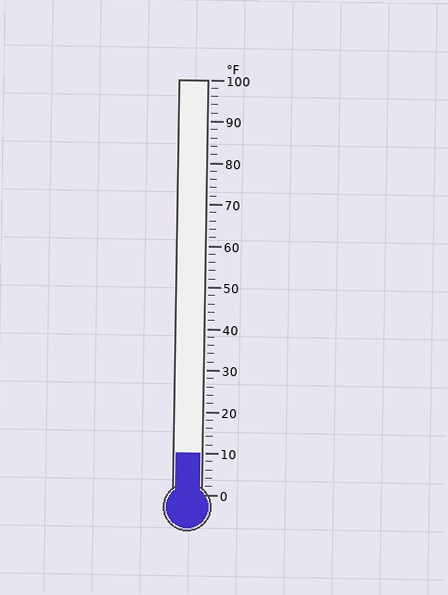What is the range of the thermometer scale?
The thermometer scale ranges from 0°F to 100°F.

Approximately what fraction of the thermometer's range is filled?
The thermometer is filled to approximately 10% of its range.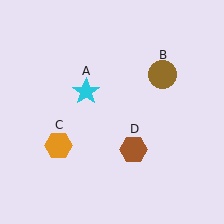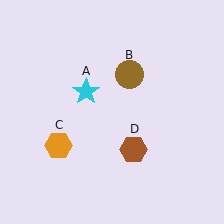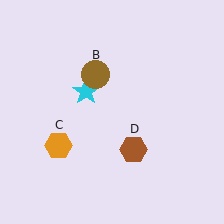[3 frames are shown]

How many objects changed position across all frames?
1 object changed position: brown circle (object B).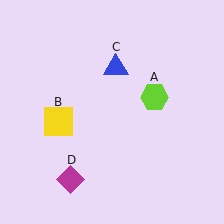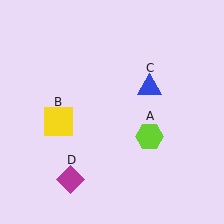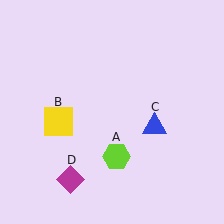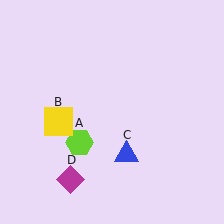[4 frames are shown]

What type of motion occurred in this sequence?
The lime hexagon (object A), blue triangle (object C) rotated clockwise around the center of the scene.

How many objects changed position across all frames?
2 objects changed position: lime hexagon (object A), blue triangle (object C).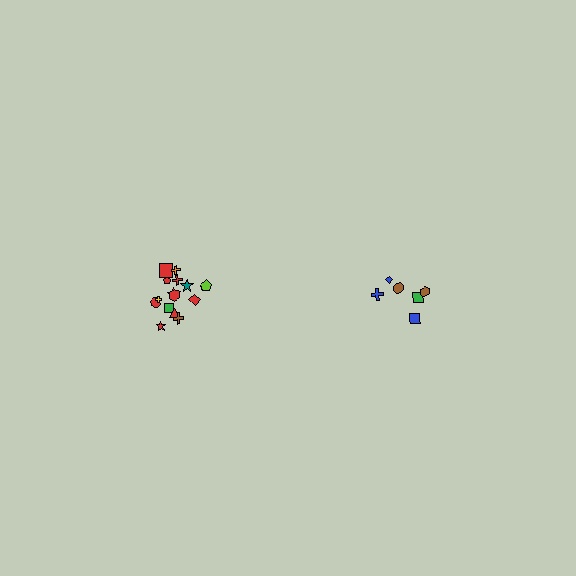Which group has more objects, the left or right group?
The left group.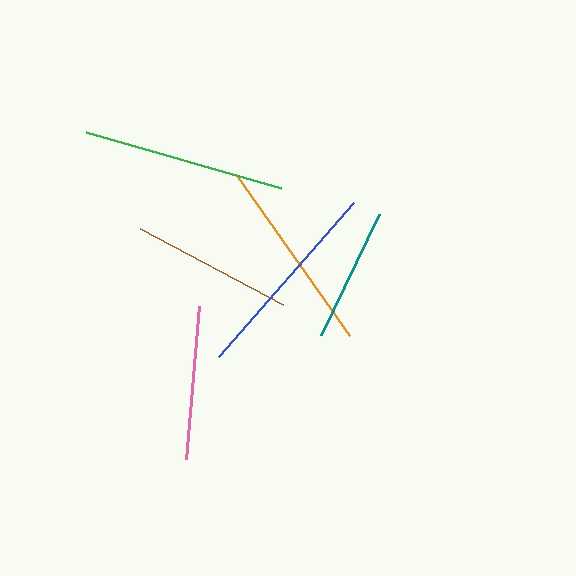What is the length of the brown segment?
The brown segment is approximately 162 pixels long.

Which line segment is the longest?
The blue line is the longest at approximately 204 pixels.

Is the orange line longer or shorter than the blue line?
The blue line is longer than the orange line.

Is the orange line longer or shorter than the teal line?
The orange line is longer than the teal line.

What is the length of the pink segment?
The pink segment is approximately 154 pixels long.